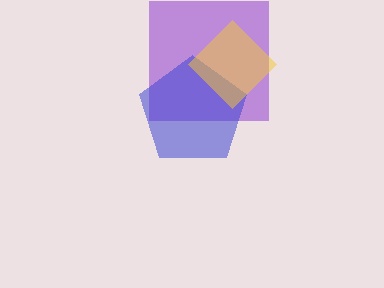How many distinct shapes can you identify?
There are 3 distinct shapes: a purple square, a blue pentagon, a yellow diamond.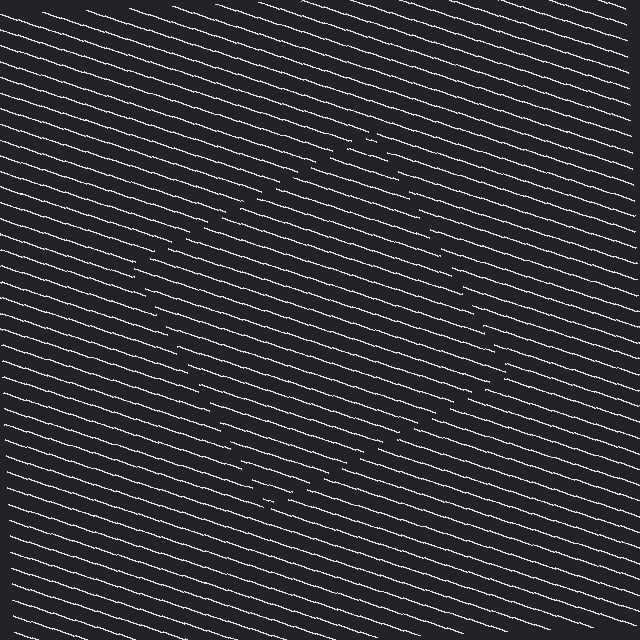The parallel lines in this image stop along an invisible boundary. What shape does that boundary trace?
An illusory square. The interior of the shape contains the same grating, shifted by half a period — the contour is defined by the phase discontinuity where line-ends from the inner and outer gratings abut.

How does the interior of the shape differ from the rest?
The interior of the shape contains the same grating, shifted by half a period — the contour is defined by the phase discontinuity where line-ends from the inner and outer gratings abut.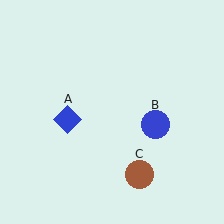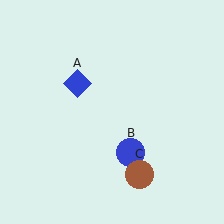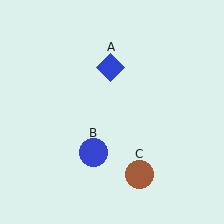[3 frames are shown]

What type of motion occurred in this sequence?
The blue diamond (object A), blue circle (object B) rotated clockwise around the center of the scene.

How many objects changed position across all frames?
2 objects changed position: blue diamond (object A), blue circle (object B).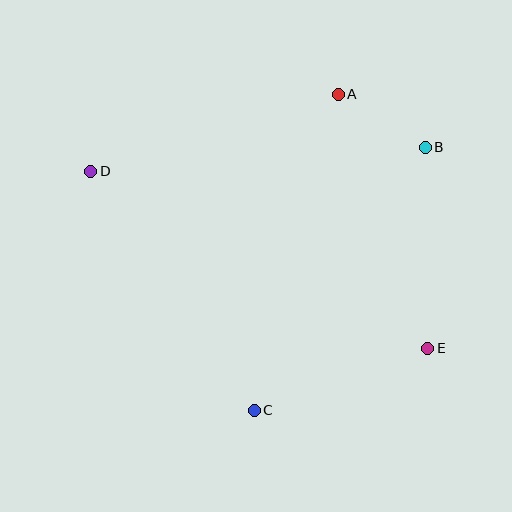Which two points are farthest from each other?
Points D and E are farthest from each other.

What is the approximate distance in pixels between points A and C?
The distance between A and C is approximately 327 pixels.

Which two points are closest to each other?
Points A and B are closest to each other.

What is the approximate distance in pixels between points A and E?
The distance between A and E is approximately 269 pixels.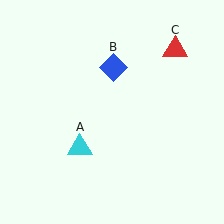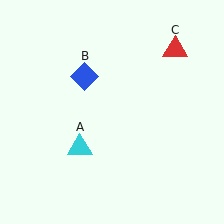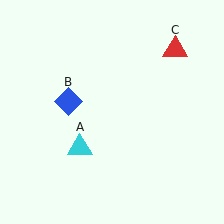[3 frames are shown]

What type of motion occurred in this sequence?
The blue diamond (object B) rotated counterclockwise around the center of the scene.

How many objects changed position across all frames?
1 object changed position: blue diamond (object B).